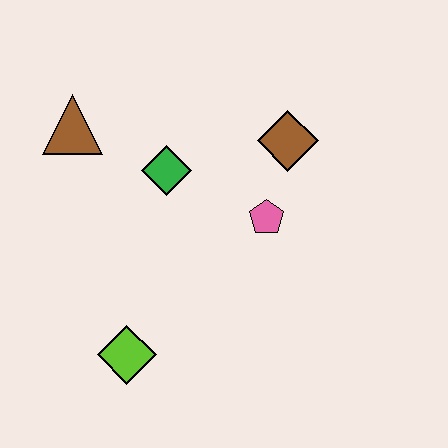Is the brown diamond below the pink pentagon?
No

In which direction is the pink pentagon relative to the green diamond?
The pink pentagon is to the right of the green diamond.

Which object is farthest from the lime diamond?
The brown diamond is farthest from the lime diamond.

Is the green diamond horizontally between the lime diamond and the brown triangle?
No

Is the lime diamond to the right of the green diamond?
No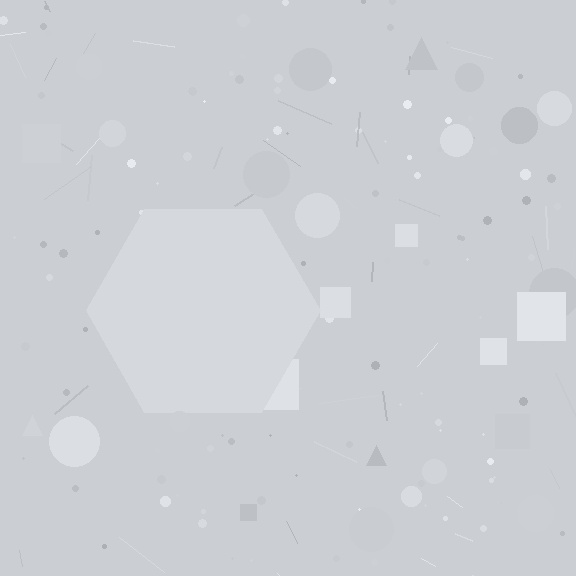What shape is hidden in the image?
A hexagon is hidden in the image.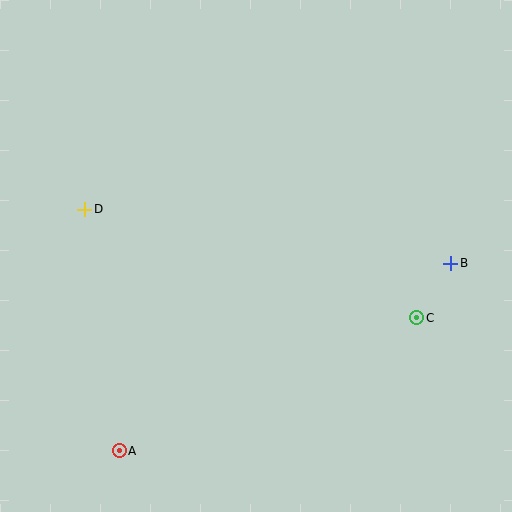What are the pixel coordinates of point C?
Point C is at (417, 318).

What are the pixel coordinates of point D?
Point D is at (85, 209).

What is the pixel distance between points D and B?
The distance between D and B is 370 pixels.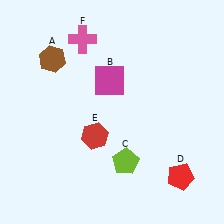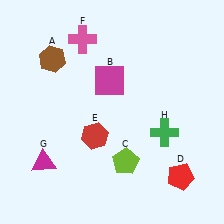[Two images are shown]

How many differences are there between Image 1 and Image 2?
There are 2 differences between the two images.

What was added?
A magenta triangle (G), a green cross (H) were added in Image 2.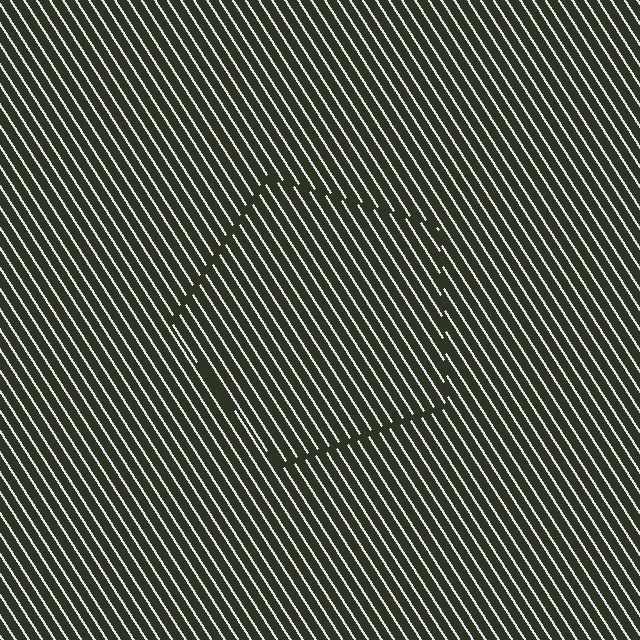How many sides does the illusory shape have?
5 sides — the line-ends trace a pentagon.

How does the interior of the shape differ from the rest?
The interior of the shape contains the same grating, shifted by half a period — the contour is defined by the phase discontinuity where line-ends from the inner and outer gratings abut.